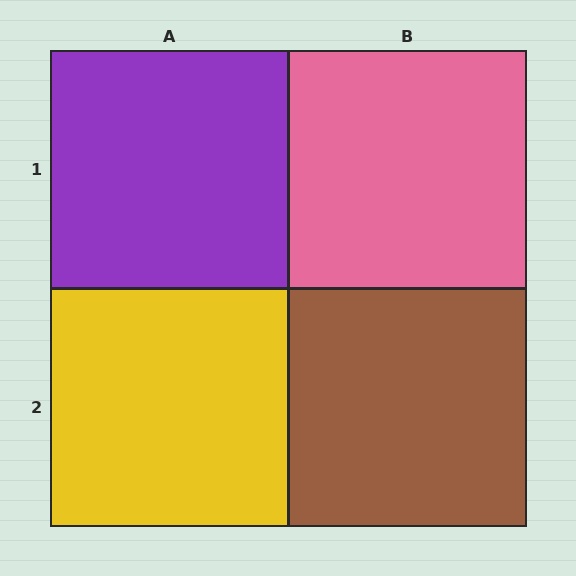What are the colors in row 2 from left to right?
Yellow, brown.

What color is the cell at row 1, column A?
Purple.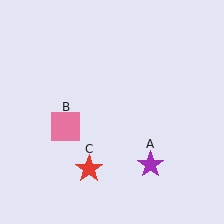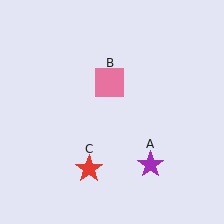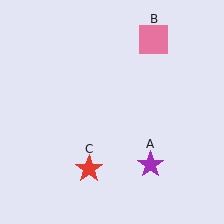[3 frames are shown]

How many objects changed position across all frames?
1 object changed position: pink square (object B).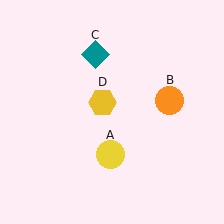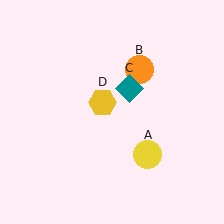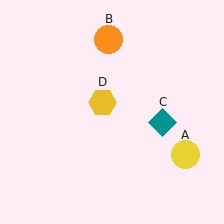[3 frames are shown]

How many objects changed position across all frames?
3 objects changed position: yellow circle (object A), orange circle (object B), teal diamond (object C).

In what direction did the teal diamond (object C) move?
The teal diamond (object C) moved down and to the right.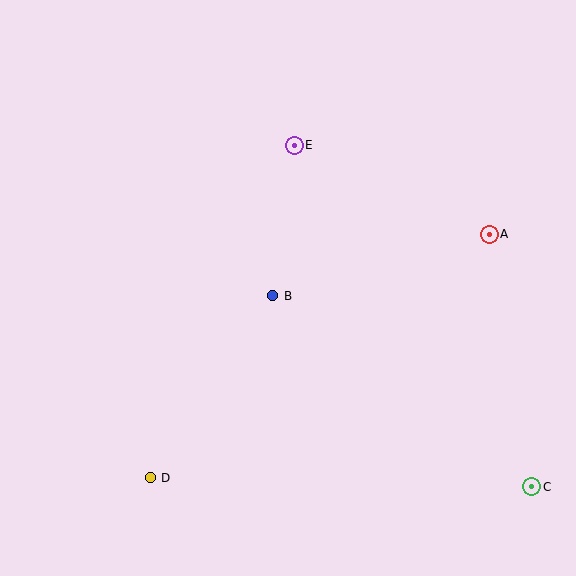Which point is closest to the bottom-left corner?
Point D is closest to the bottom-left corner.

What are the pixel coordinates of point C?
Point C is at (532, 487).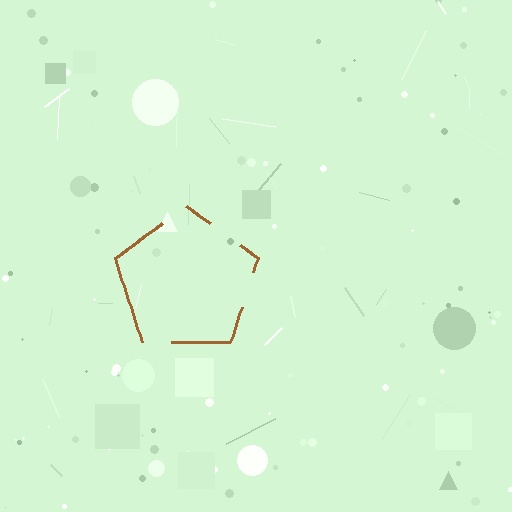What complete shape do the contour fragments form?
The contour fragments form a pentagon.